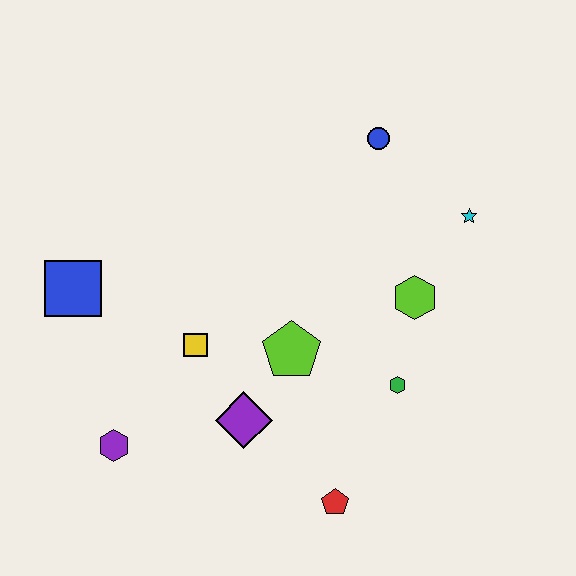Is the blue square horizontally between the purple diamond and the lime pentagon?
No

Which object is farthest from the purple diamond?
The blue circle is farthest from the purple diamond.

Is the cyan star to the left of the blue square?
No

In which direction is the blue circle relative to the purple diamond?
The blue circle is above the purple diamond.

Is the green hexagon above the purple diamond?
Yes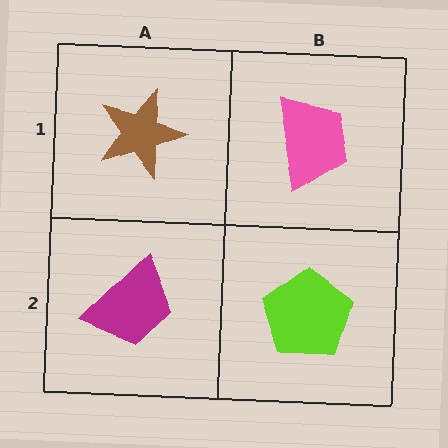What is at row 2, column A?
A magenta trapezoid.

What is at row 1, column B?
A pink trapezoid.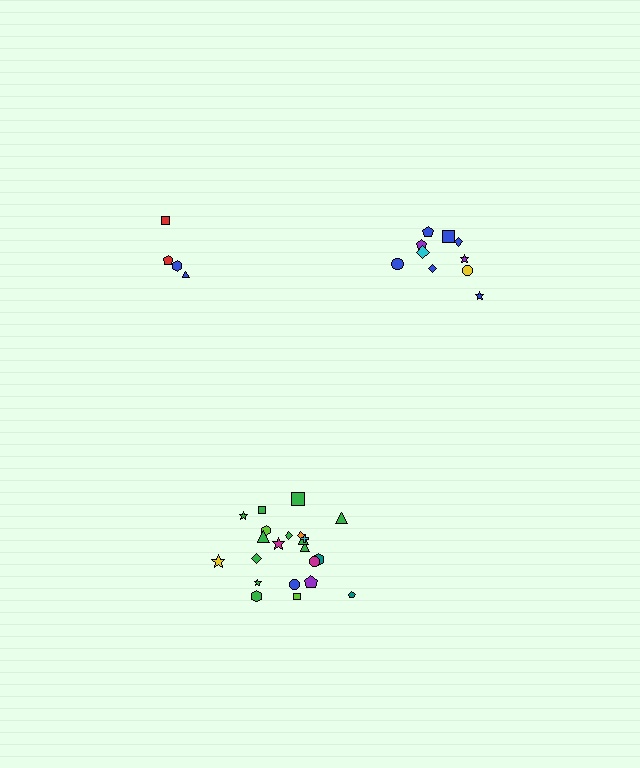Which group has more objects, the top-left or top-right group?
The top-right group.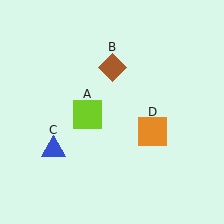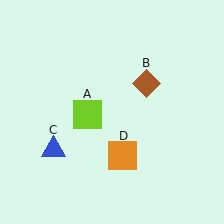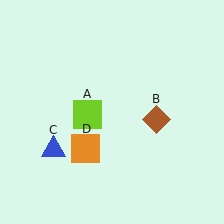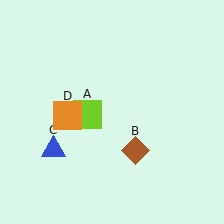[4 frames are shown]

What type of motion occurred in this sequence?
The brown diamond (object B), orange square (object D) rotated clockwise around the center of the scene.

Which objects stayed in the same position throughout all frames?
Lime square (object A) and blue triangle (object C) remained stationary.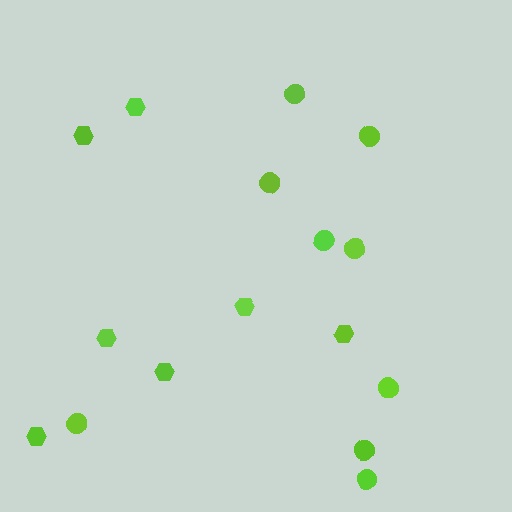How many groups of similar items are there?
There are 2 groups: one group of circles (9) and one group of hexagons (7).